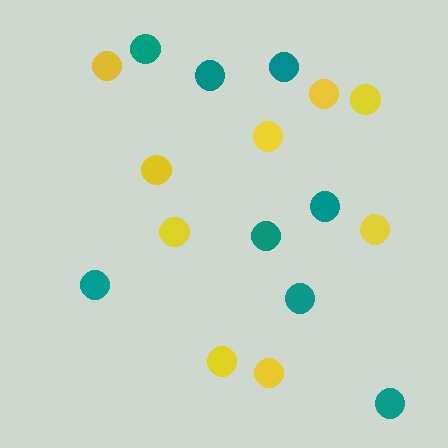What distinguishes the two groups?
There are 2 groups: one group of teal circles (8) and one group of yellow circles (9).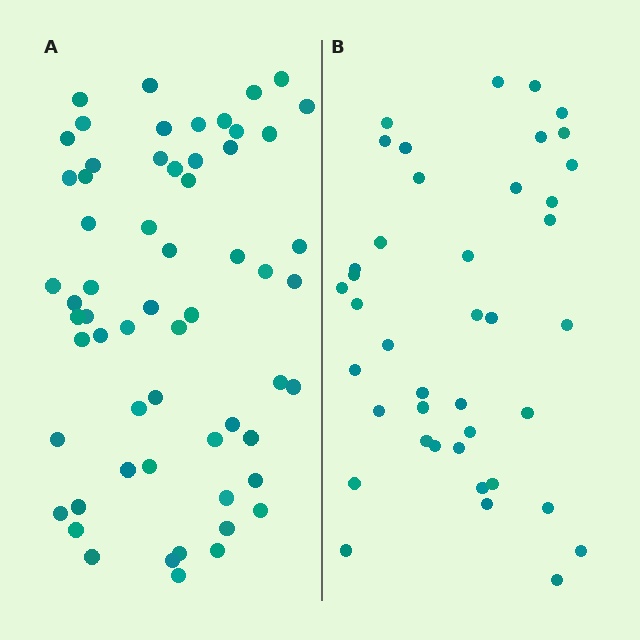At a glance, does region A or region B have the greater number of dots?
Region A (the left region) has more dots.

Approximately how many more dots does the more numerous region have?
Region A has approximately 20 more dots than region B.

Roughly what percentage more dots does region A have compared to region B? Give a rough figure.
About 45% more.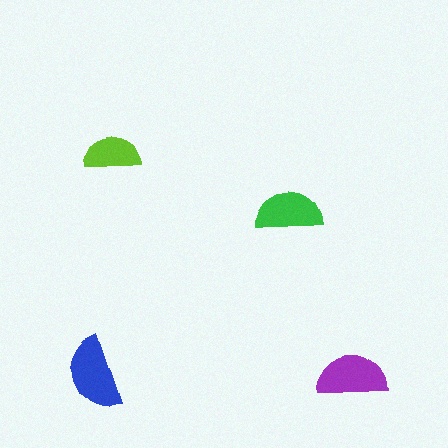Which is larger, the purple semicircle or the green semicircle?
The purple one.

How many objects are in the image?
There are 4 objects in the image.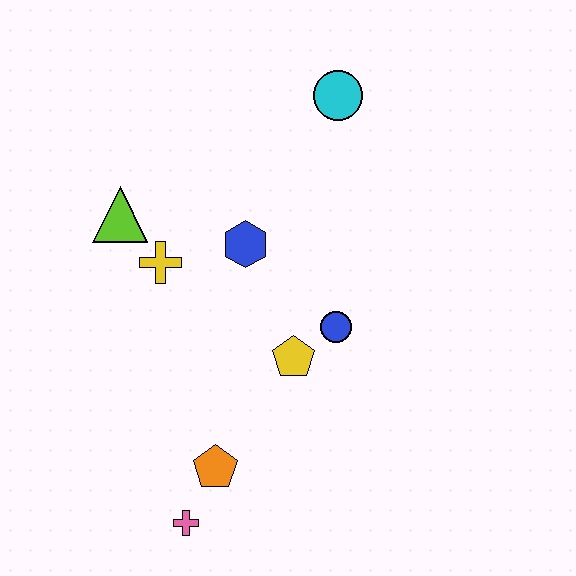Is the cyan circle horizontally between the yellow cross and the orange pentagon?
No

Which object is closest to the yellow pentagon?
The blue circle is closest to the yellow pentagon.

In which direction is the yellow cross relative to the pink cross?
The yellow cross is above the pink cross.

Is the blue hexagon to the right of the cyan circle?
No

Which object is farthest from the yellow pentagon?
The cyan circle is farthest from the yellow pentagon.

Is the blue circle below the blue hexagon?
Yes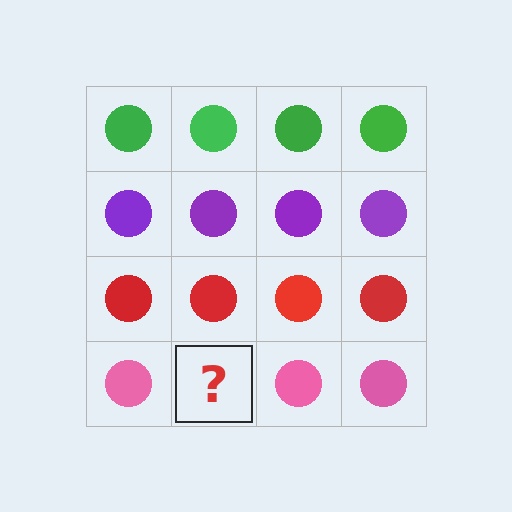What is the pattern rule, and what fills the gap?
The rule is that each row has a consistent color. The gap should be filled with a pink circle.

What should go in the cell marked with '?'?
The missing cell should contain a pink circle.